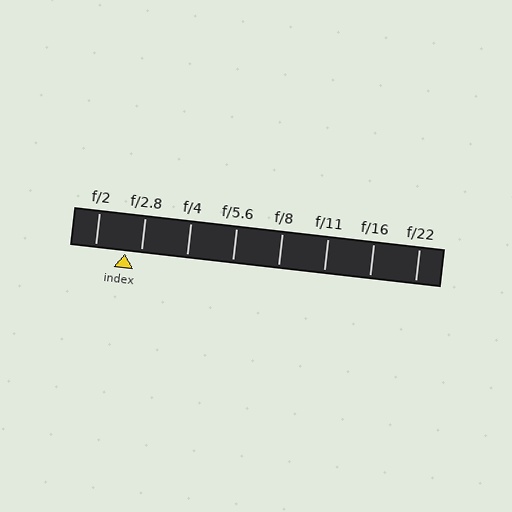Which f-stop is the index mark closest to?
The index mark is closest to f/2.8.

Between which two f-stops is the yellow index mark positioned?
The index mark is between f/2 and f/2.8.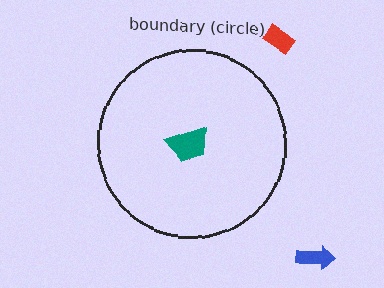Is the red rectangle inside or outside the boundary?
Outside.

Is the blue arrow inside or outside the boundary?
Outside.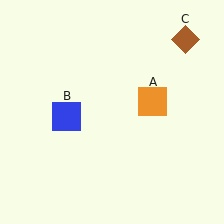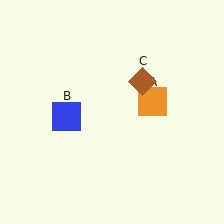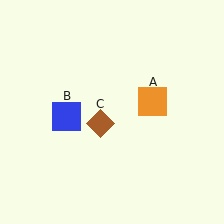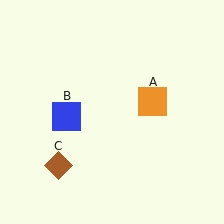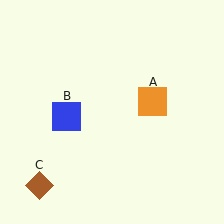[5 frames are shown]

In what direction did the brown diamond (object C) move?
The brown diamond (object C) moved down and to the left.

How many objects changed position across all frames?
1 object changed position: brown diamond (object C).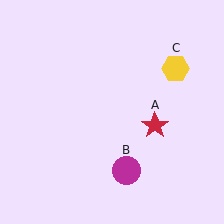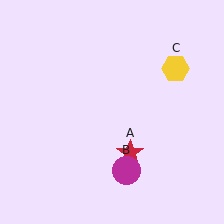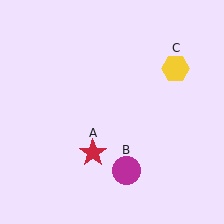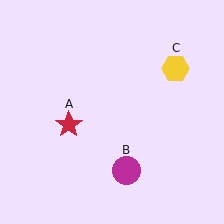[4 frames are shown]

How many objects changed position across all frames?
1 object changed position: red star (object A).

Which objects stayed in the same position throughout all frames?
Magenta circle (object B) and yellow hexagon (object C) remained stationary.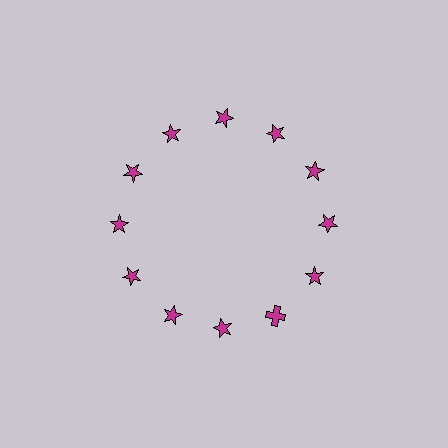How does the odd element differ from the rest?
It has a different shape: cross instead of star.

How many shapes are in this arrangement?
There are 12 shapes arranged in a ring pattern.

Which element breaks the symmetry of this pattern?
The magenta cross at roughly the 5 o'clock position breaks the symmetry. All other shapes are magenta stars.